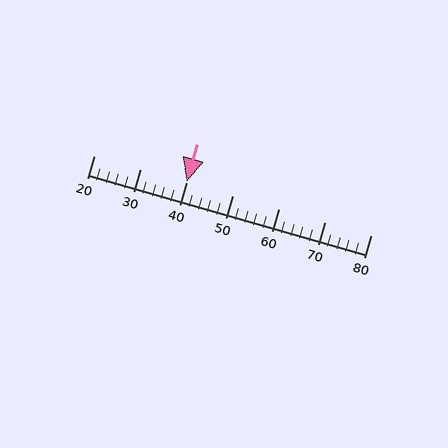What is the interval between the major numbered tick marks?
The major tick marks are spaced 10 units apart.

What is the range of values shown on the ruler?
The ruler shows values from 20 to 80.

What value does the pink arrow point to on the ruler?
The pink arrow points to approximately 40.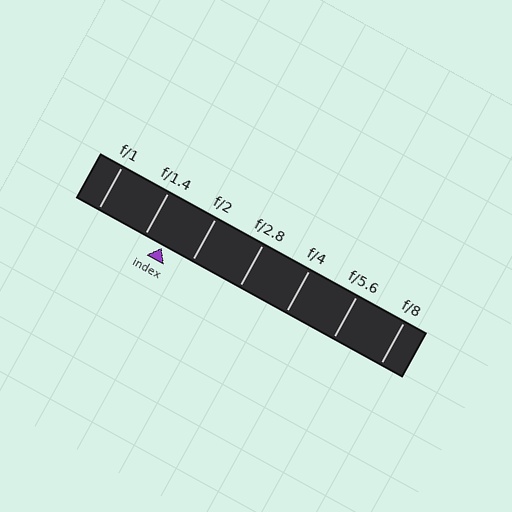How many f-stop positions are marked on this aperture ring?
There are 7 f-stop positions marked.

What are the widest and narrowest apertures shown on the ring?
The widest aperture shown is f/1 and the narrowest is f/8.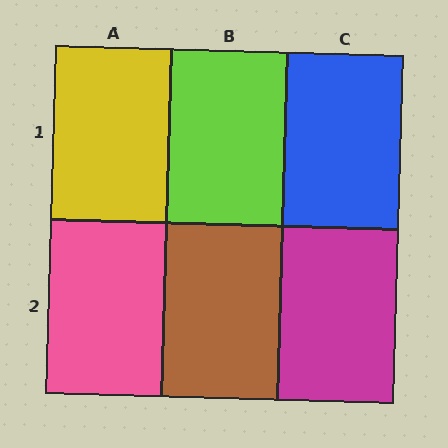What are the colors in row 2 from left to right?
Pink, brown, magenta.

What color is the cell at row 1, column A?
Yellow.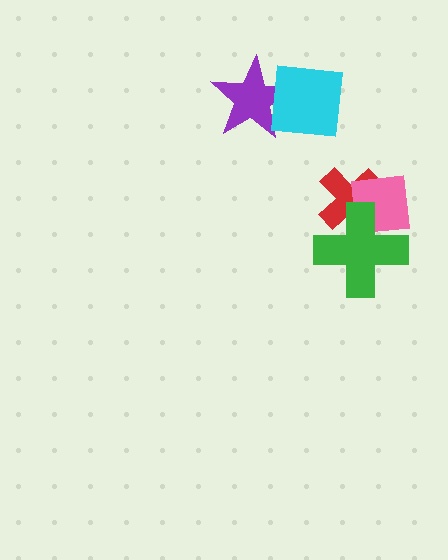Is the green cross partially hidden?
No, no other shape covers it.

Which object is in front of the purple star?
The cyan square is in front of the purple star.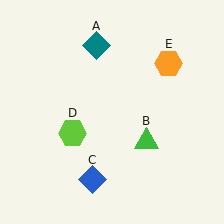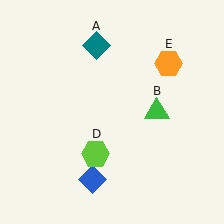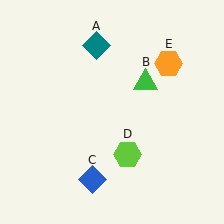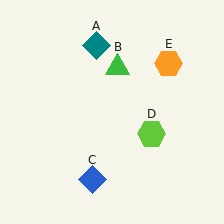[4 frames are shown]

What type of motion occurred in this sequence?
The green triangle (object B), lime hexagon (object D) rotated counterclockwise around the center of the scene.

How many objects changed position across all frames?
2 objects changed position: green triangle (object B), lime hexagon (object D).